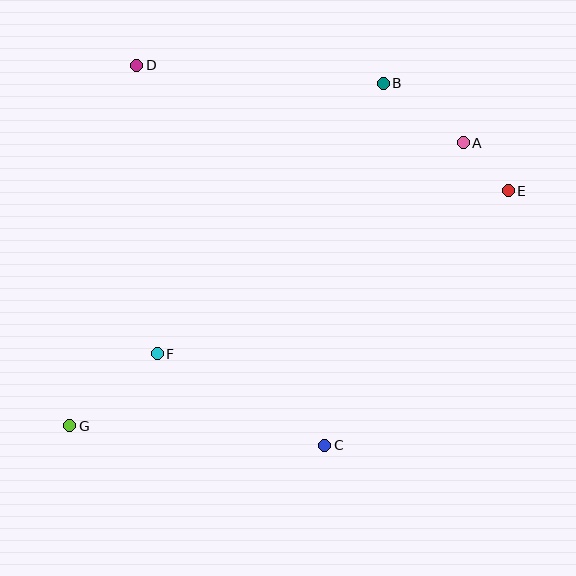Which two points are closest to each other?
Points A and E are closest to each other.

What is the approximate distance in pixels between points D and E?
The distance between D and E is approximately 392 pixels.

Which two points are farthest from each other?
Points E and G are farthest from each other.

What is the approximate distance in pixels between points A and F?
The distance between A and F is approximately 372 pixels.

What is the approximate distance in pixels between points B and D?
The distance between B and D is approximately 247 pixels.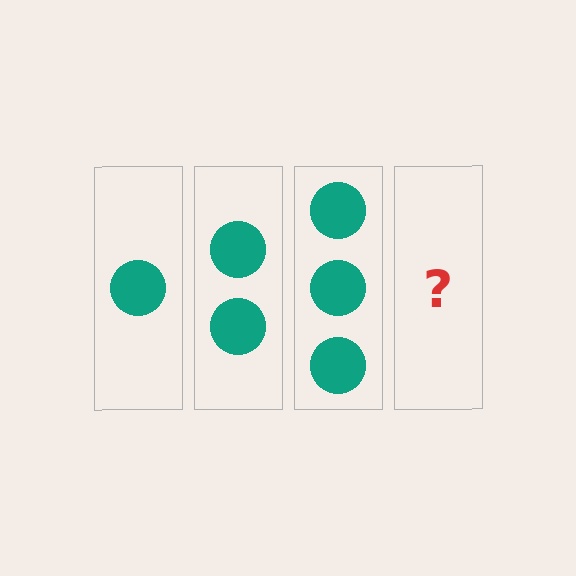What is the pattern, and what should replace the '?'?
The pattern is that each step adds one more circle. The '?' should be 4 circles.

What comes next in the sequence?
The next element should be 4 circles.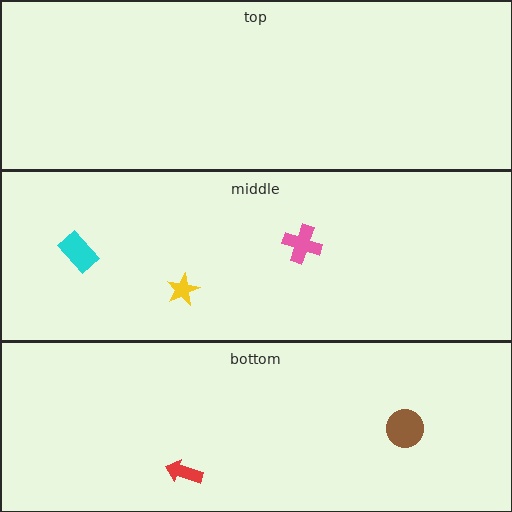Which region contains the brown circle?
The bottom region.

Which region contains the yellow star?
The middle region.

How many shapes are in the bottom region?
2.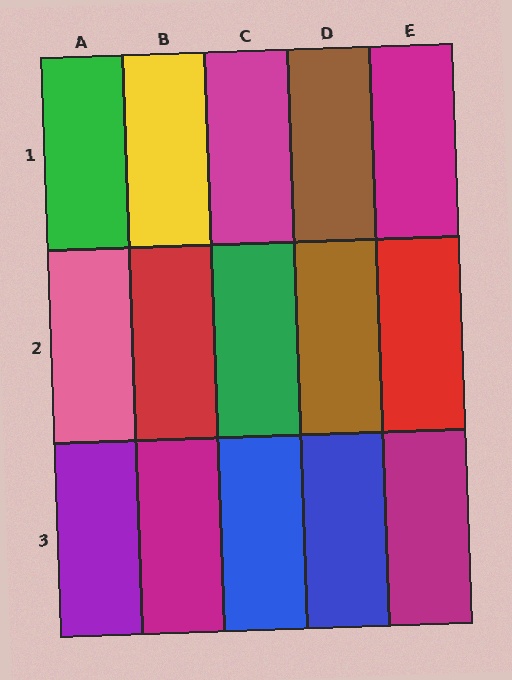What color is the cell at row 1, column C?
Magenta.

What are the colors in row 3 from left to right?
Purple, magenta, blue, blue, magenta.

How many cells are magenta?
4 cells are magenta.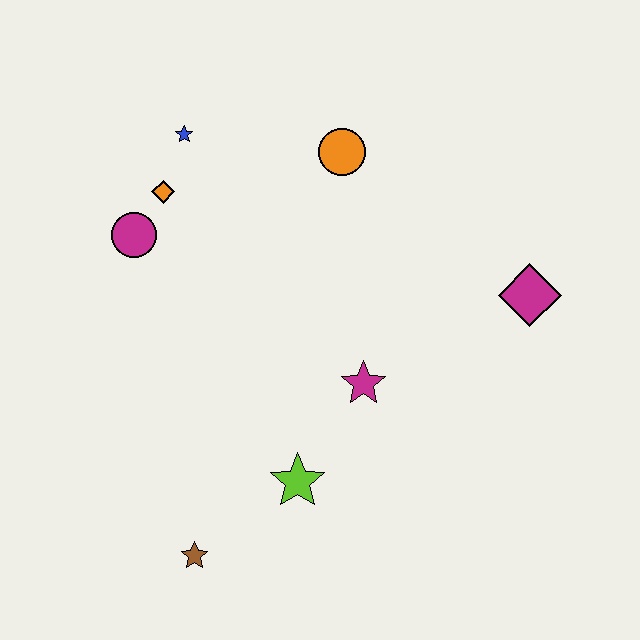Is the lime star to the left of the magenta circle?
No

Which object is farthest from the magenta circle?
The magenta diamond is farthest from the magenta circle.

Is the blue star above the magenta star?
Yes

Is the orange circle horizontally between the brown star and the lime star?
No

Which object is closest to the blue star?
The orange diamond is closest to the blue star.